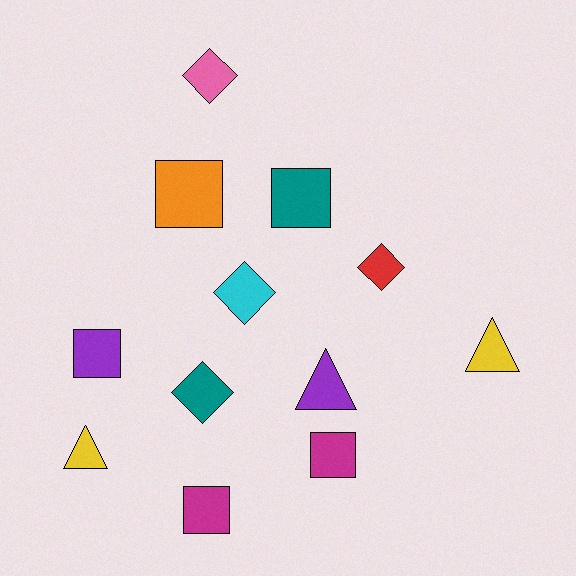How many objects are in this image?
There are 12 objects.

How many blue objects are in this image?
There are no blue objects.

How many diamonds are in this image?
There are 4 diamonds.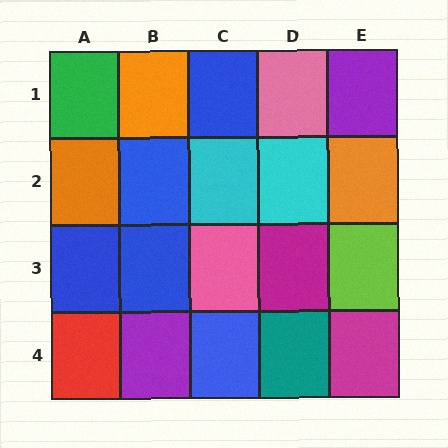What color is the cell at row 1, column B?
Orange.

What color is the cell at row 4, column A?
Red.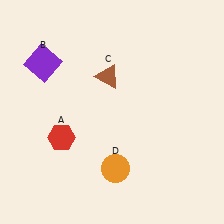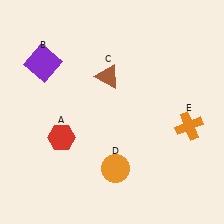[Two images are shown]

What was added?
An orange cross (E) was added in Image 2.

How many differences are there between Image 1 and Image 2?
There is 1 difference between the two images.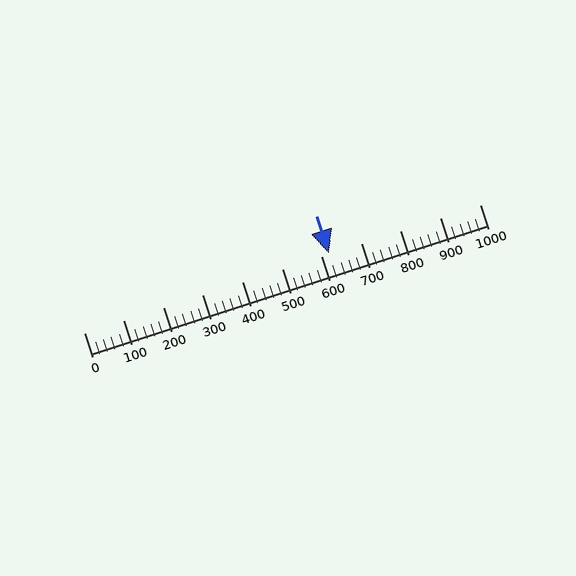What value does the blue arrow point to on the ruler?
The blue arrow points to approximately 620.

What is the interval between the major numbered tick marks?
The major tick marks are spaced 100 units apart.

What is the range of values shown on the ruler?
The ruler shows values from 0 to 1000.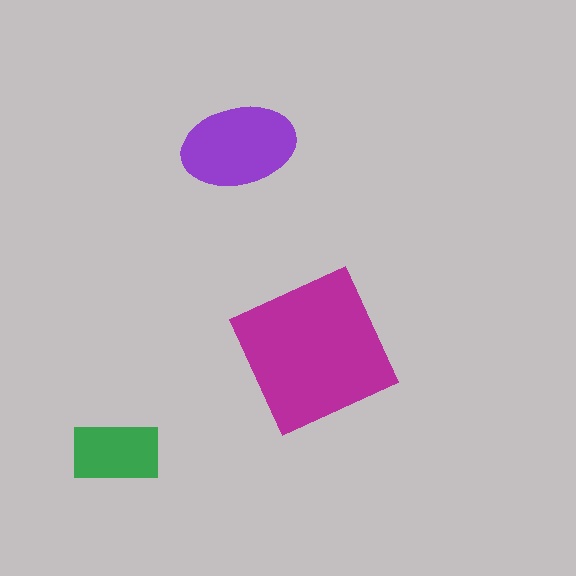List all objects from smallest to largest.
The green rectangle, the purple ellipse, the magenta square.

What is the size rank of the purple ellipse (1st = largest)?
2nd.